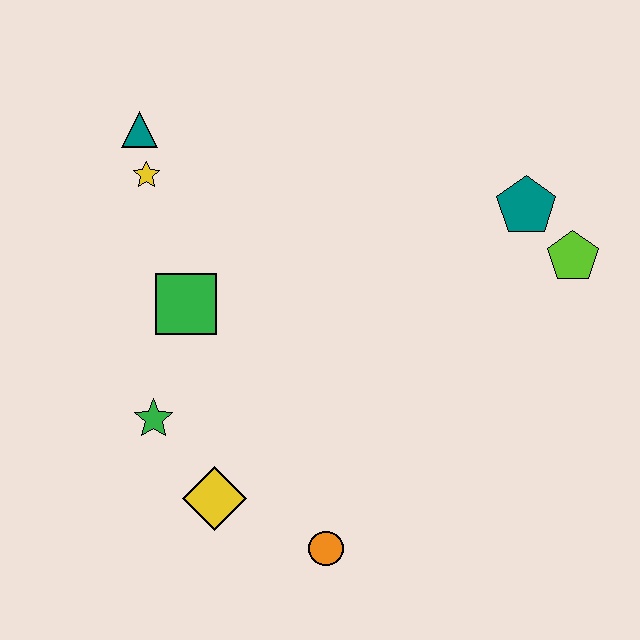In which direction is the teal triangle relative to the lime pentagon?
The teal triangle is to the left of the lime pentagon.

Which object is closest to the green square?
The green star is closest to the green square.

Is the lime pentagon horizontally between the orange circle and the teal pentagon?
No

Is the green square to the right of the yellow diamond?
No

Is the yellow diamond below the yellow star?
Yes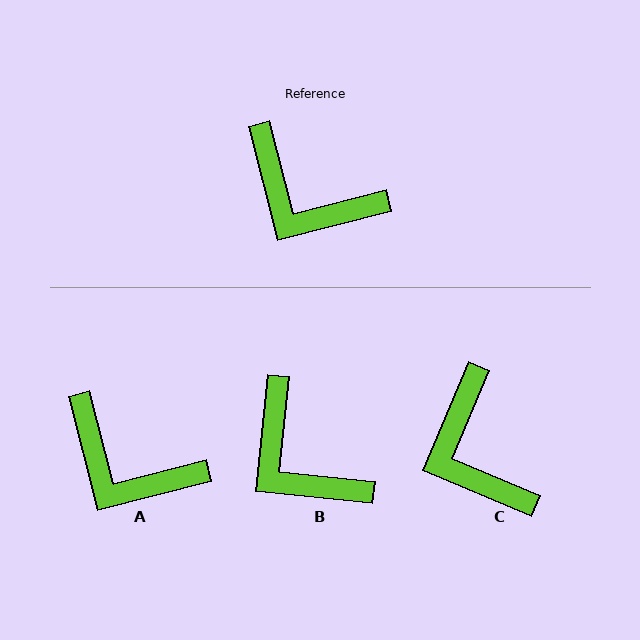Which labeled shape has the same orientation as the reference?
A.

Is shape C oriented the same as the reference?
No, it is off by about 37 degrees.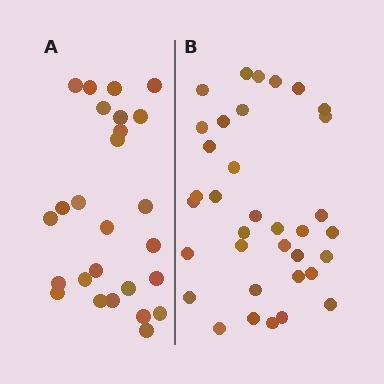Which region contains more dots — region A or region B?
Region B (the right region) has more dots.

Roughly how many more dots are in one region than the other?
Region B has roughly 8 or so more dots than region A.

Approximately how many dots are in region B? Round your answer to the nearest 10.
About 40 dots. (The exact count is 35, which rounds to 40.)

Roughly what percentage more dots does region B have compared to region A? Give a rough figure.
About 35% more.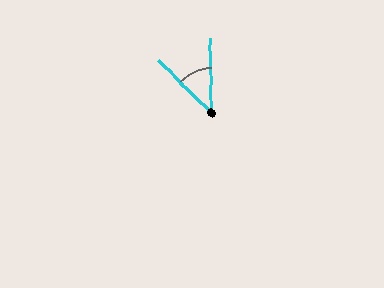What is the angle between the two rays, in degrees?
Approximately 44 degrees.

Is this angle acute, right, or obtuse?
It is acute.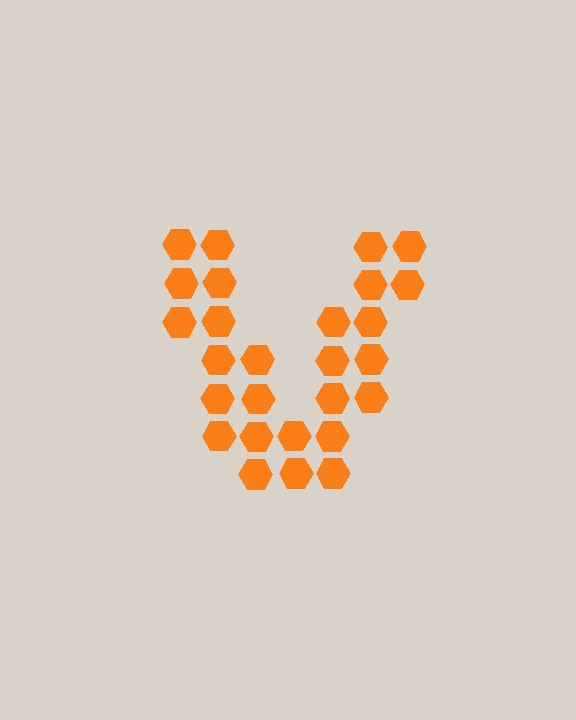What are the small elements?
The small elements are hexagons.